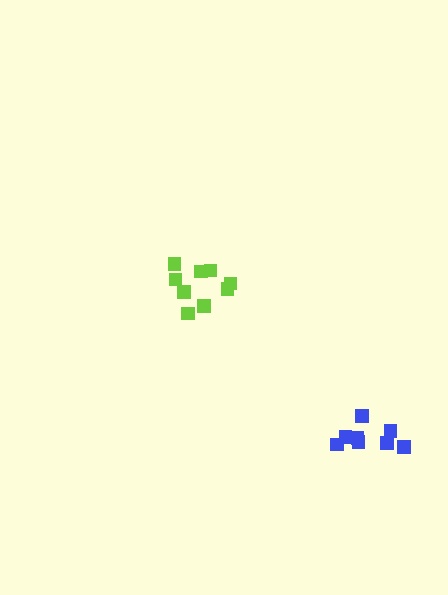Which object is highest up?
The lime cluster is topmost.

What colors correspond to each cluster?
The clusters are colored: blue, lime.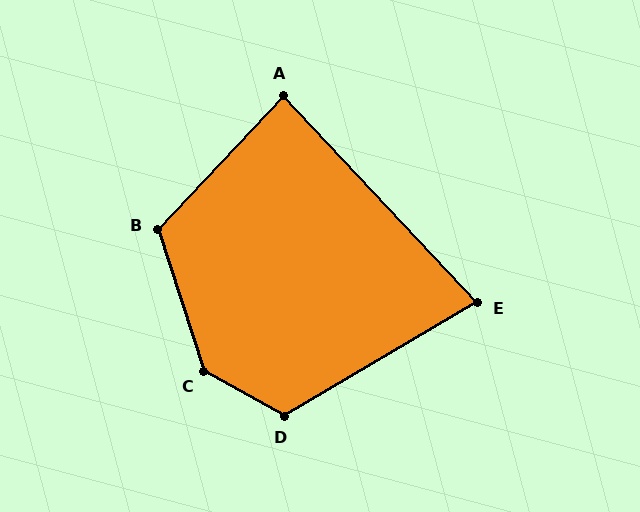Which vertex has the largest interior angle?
C, at approximately 137 degrees.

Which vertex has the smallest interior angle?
E, at approximately 77 degrees.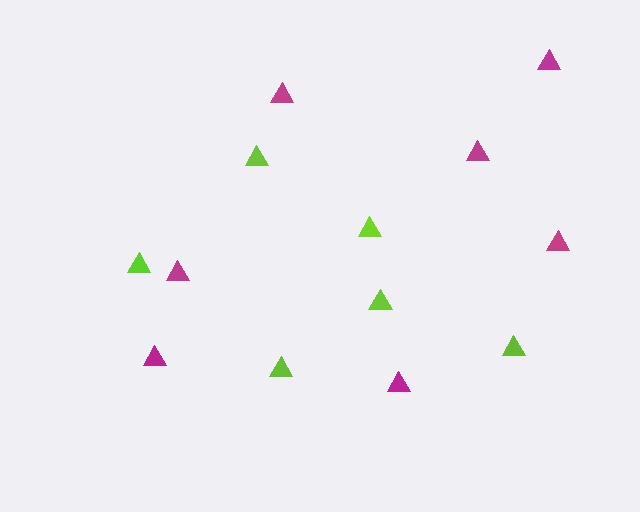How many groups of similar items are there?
There are 2 groups: one group of lime triangles (6) and one group of magenta triangles (7).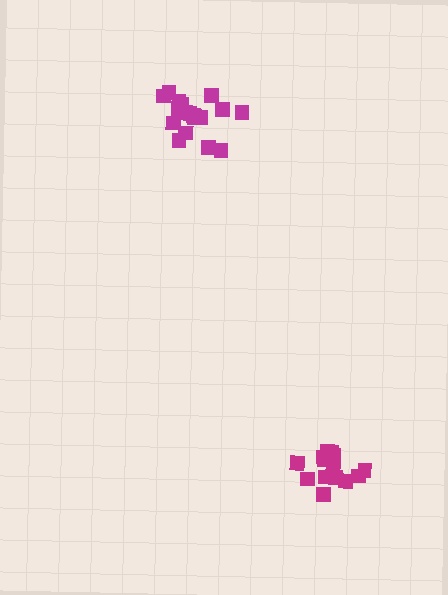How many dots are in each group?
Group 1: 15 dots, Group 2: 18 dots (33 total).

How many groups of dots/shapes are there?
There are 2 groups.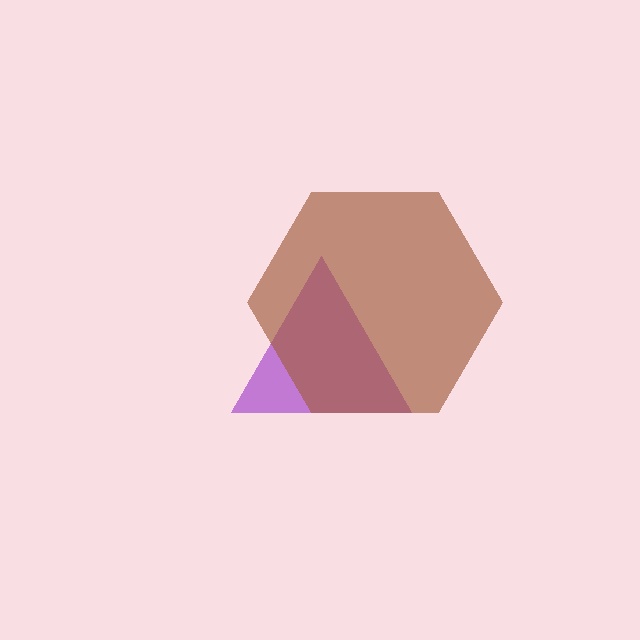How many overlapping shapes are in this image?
There are 2 overlapping shapes in the image.